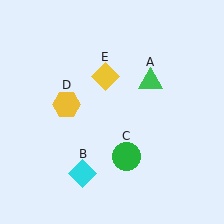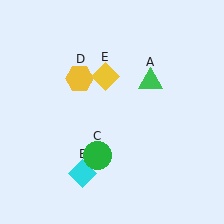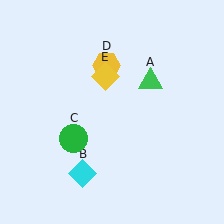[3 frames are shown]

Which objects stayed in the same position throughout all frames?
Green triangle (object A) and cyan diamond (object B) and yellow diamond (object E) remained stationary.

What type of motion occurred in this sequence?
The green circle (object C), yellow hexagon (object D) rotated clockwise around the center of the scene.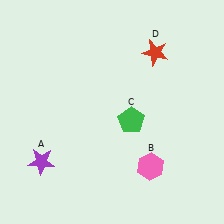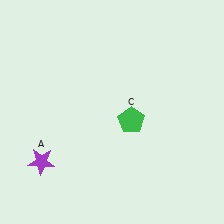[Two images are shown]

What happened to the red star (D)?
The red star (D) was removed in Image 2. It was in the top-right area of Image 1.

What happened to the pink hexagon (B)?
The pink hexagon (B) was removed in Image 2. It was in the bottom-right area of Image 1.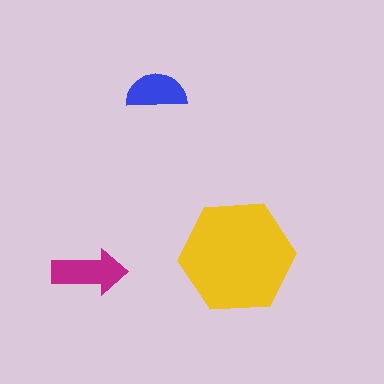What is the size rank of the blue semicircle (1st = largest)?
3rd.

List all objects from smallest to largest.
The blue semicircle, the magenta arrow, the yellow hexagon.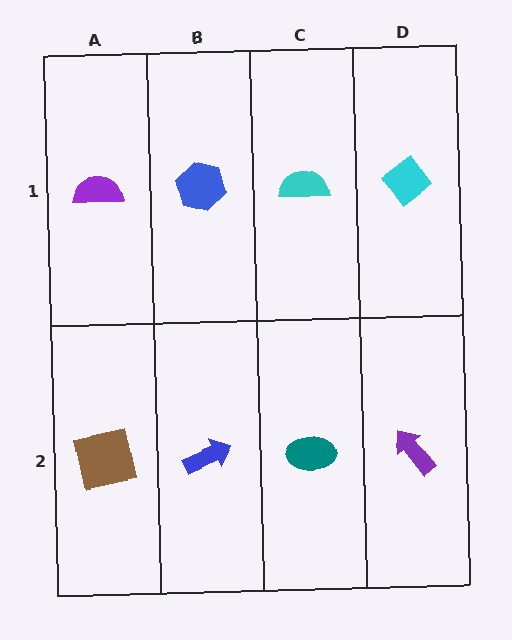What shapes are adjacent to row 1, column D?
A purple arrow (row 2, column D), a cyan semicircle (row 1, column C).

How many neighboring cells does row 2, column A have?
2.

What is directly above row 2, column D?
A cyan diamond.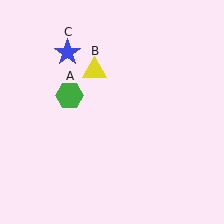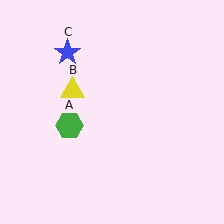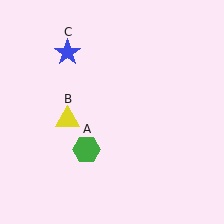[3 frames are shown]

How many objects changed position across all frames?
2 objects changed position: green hexagon (object A), yellow triangle (object B).